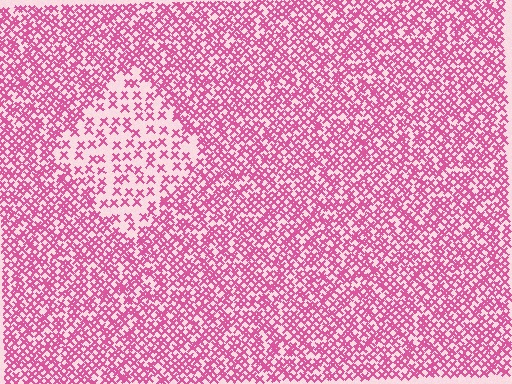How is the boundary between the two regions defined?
The boundary is defined by a change in element density (approximately 2.4x ratio). All elements are the same color, size, and shape.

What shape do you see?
I see a diamond.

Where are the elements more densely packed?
The elements are more densely packed outside the diamond boundary.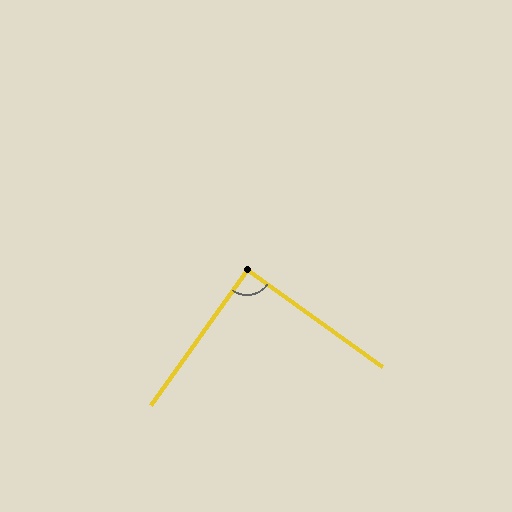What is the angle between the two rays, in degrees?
Approximately 90 degrees.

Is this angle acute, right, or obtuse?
It is approximately a right angle.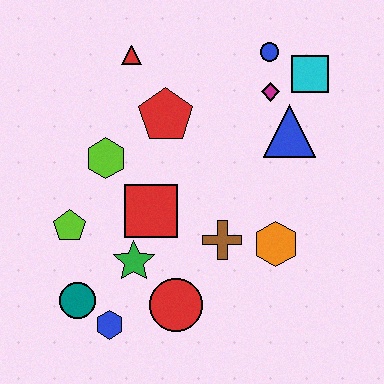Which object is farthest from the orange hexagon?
The red triangle is farthest from the orange hexagon.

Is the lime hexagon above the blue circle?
No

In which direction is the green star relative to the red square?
The green star is below the red square.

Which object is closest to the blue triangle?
The magenta diamond is closest to the blue triangle.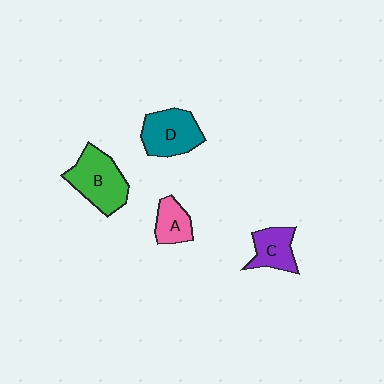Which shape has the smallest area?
Shape A (pink).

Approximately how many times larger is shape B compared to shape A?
Approximately 1.9 times.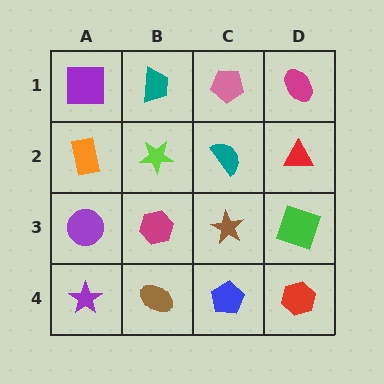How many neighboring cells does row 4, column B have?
3.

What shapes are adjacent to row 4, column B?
A magenta hexagon (row 3, column B), a purple star (row 4, column A), a blue pentagon (row 4, column C).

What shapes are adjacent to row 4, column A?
A purple circle (row 3, column A), a brown ellipse (row 4, column B).